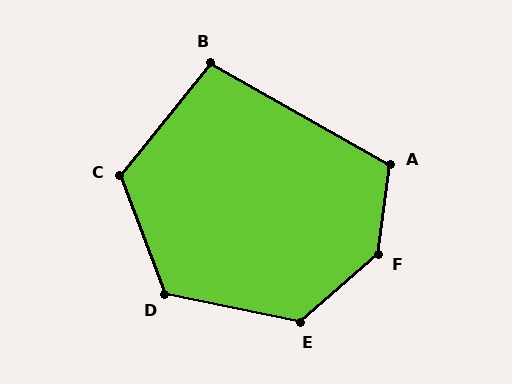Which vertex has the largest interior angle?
F, at approximately 139 degrees.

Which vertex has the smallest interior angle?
B, at approximately 99 degrees.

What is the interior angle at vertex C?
Approximately 121 degrees (obtuse).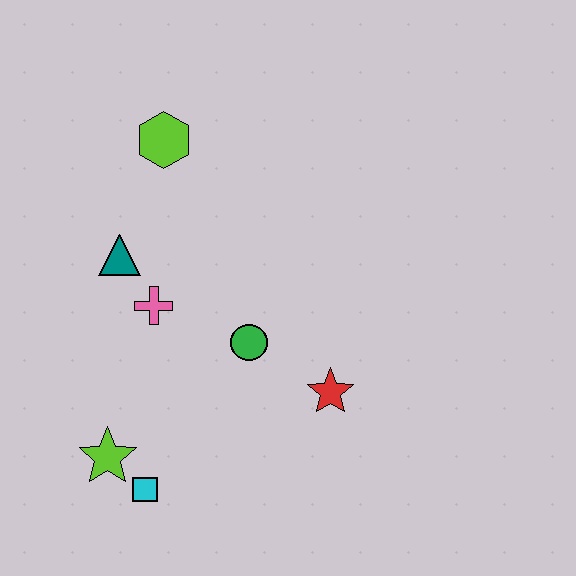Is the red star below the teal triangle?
Yes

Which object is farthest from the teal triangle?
The red star is farthest from the teal triangle.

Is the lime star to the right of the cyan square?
No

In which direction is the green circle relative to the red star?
The green circle is to the left of the red star.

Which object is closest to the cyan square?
The lime star is closest to the cyan square.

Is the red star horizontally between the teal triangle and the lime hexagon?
No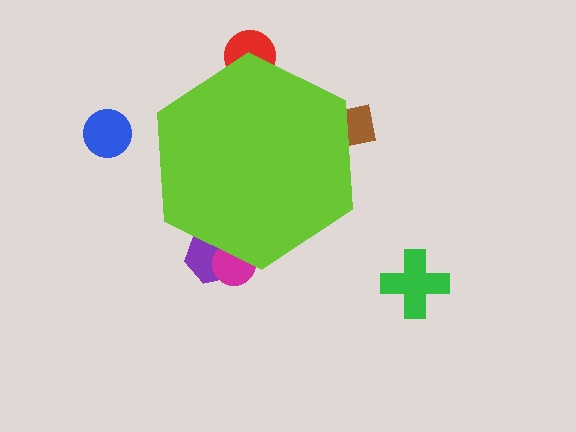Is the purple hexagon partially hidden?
Yes, the purple hexagon is partially hidden behind the lime hexagon.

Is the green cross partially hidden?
No, the green cross is fully visible.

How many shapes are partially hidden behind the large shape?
4 shapes are partially hidden.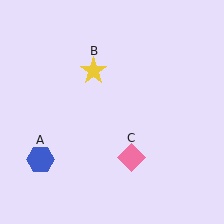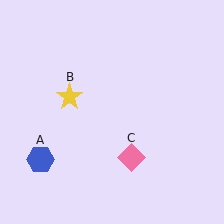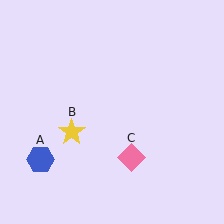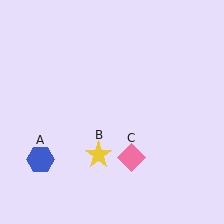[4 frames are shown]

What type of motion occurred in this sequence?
The yellow star (object B) rotated counterclockwise around the center of the scene.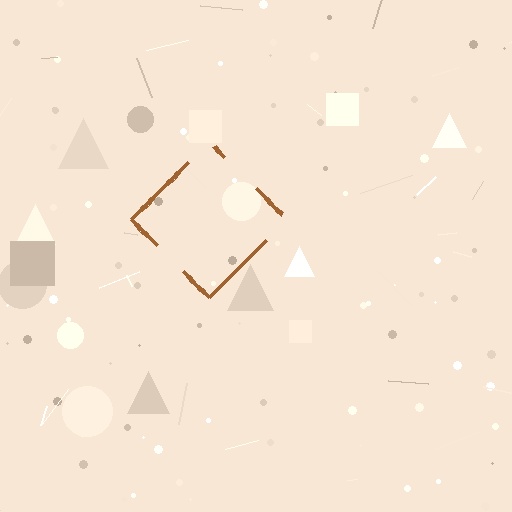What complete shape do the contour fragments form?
The contour fragments form a diamond.